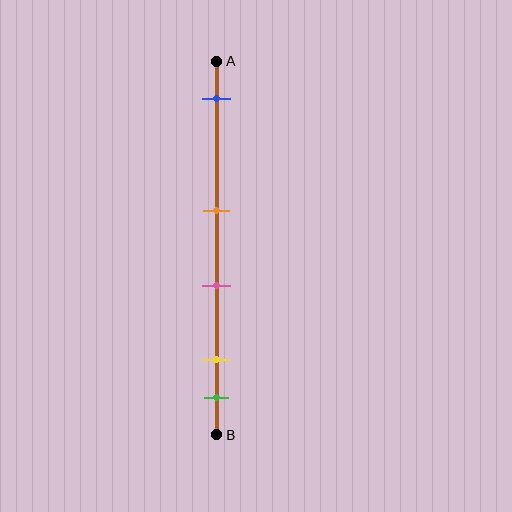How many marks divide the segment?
There are 5 marks dividing the segment.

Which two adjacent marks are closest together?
The yellow and green marks are the closest adjacent pair.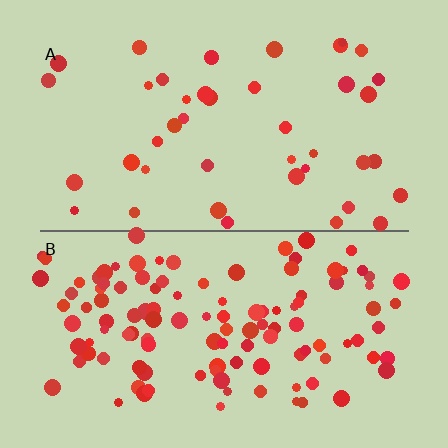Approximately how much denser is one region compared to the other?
Approximately 2.8× — region B over region A.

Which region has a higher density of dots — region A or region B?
B (the bottom).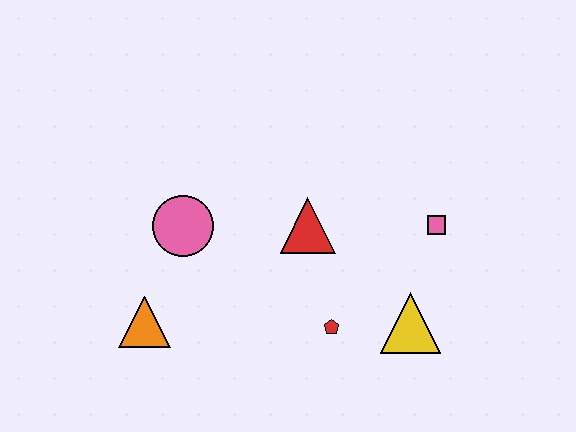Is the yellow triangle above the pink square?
No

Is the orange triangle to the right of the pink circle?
No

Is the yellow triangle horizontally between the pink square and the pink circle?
Yes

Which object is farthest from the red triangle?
The orange triangle is farthest from the red triangle.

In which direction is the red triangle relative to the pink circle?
The red triangle is to the right of the pink circle.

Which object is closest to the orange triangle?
The pink circle is closest to the orange triangle.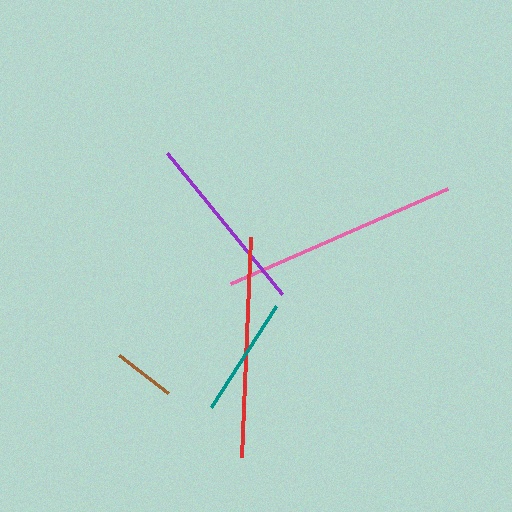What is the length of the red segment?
The red segment is approximately 220 pixels long.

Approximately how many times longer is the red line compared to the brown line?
The red line is approximately 3.6 times the length of the brown line.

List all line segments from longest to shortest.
From longest to shortest: pink, red, purple, teal, brown.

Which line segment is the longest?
The pink line is the longest at approximately 236 pixels.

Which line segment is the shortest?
The brown line is the shortest at approximately 62 pixels.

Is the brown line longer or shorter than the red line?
The red line is longer than the brown line.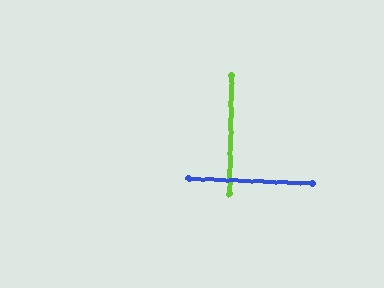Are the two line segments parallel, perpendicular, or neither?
Perpendicular — they meet at approximately 88°.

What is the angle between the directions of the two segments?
Approximately 88 degrees.